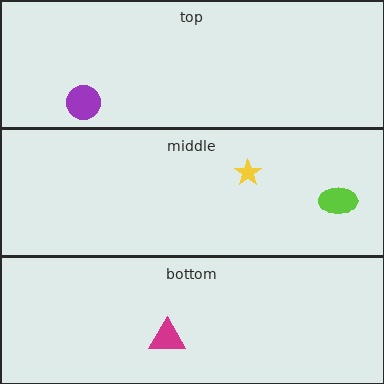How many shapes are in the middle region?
2.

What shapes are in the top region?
The purple circle.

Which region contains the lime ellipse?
The middle region.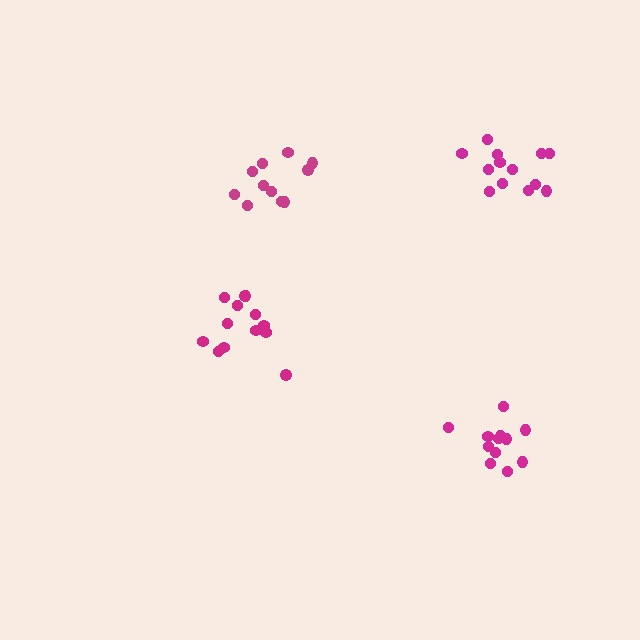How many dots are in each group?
Group 1: 11 dots, Group 2: 13 dots, Group 3: 13 dots, Group 4: 12 dots (49 total).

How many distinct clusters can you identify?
There are 4 distinct clusters.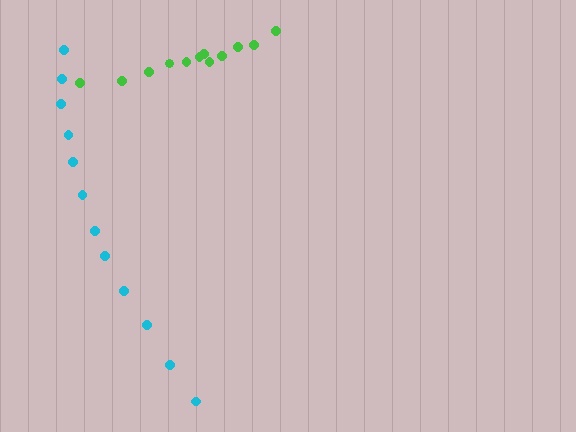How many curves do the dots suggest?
There are 2 distinct paths.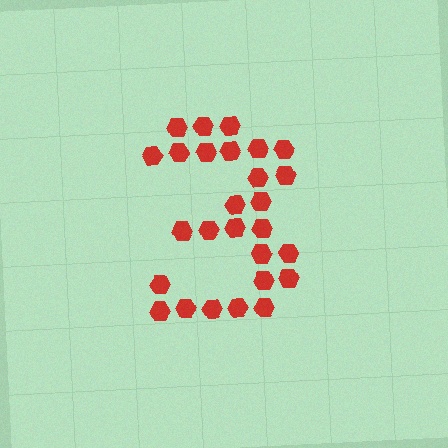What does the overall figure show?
The overall figure shows the digit 3.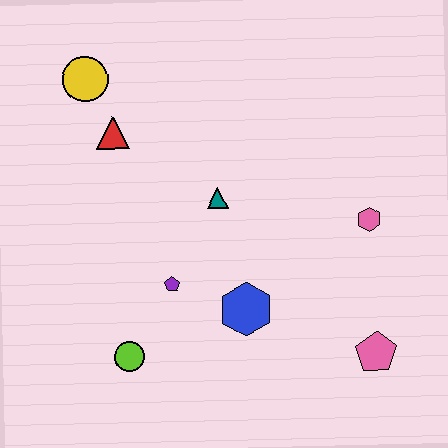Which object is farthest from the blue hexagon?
The yellow circle is farthest from the blue hexagon.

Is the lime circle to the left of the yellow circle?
No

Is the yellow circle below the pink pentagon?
No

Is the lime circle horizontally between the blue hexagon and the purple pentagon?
No